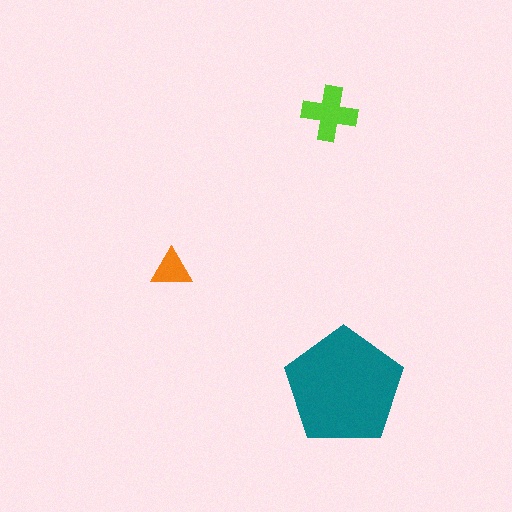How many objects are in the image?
There are 3 objects in the image.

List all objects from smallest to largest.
The orange triangle, the lime cross, the teal pentagon.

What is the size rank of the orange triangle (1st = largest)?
3rd.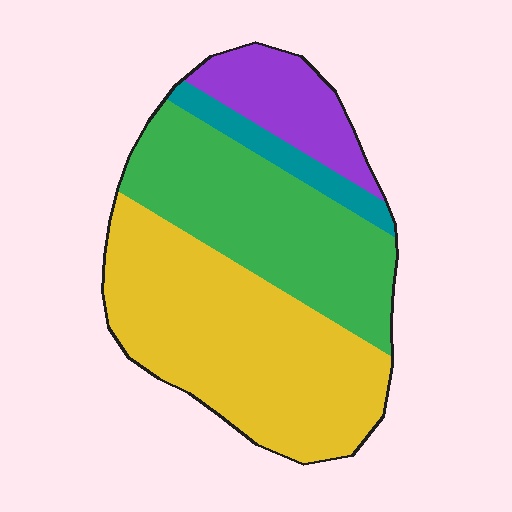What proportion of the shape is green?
Green covers 34% of the shape.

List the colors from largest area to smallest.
From largest to smallest: yellow, green, purple, teal.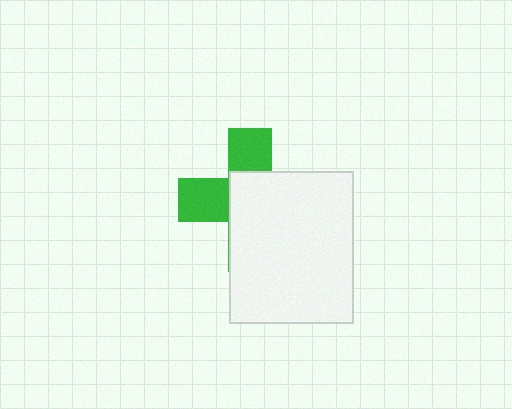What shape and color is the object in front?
The object in front is a white rectangle.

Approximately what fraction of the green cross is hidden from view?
Roughly 60% of the green cross is hidden behind the white rectangle.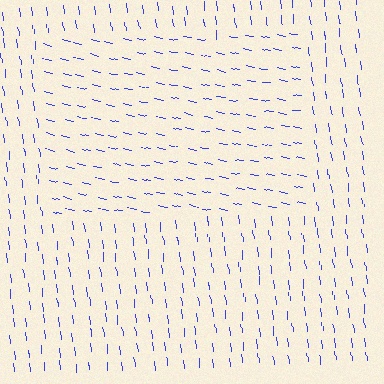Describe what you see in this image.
The image is filled with small blue line segments. A rectangle region in the image has lines oriented differently from the surrounding lines, creating a visible texture boundary.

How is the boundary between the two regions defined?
The boundary is defined purely by a change in line orientation (approximately 70 degrees difference). All lines are the same color and thickness.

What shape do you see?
I see a rectangle.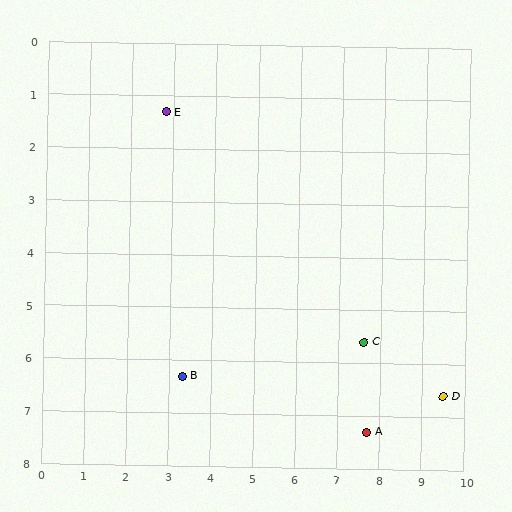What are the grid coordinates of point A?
Point A is at approximately (7.7, 7.3).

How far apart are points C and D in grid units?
Points C and D are about 2.1 grid units apart.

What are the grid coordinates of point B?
Point B is at approximately (3.3, 6.3).